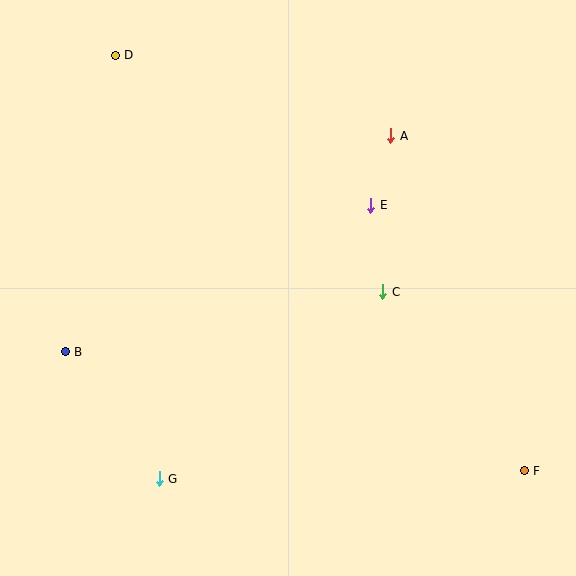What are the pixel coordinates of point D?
Point D is at (115, 55).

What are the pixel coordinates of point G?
Point G is at (159, 479).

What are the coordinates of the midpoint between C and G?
The midpoint between C and G is at (271, 385).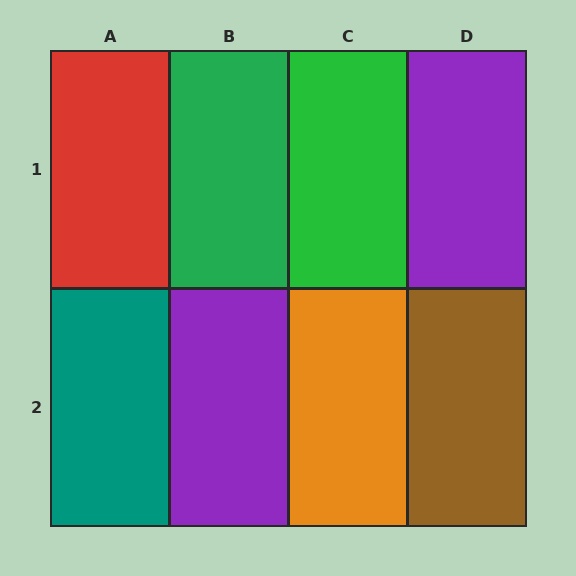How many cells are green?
2 cells are green.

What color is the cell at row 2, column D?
Brown.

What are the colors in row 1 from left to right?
Red, green, green, purple.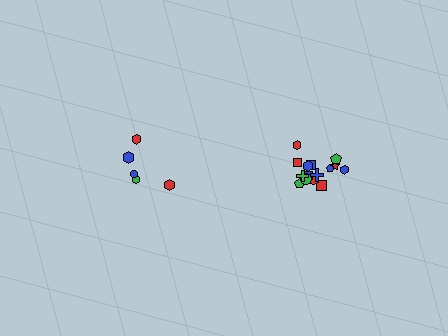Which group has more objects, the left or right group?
The right group.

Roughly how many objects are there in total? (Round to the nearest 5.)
Roughly 20 objects in total.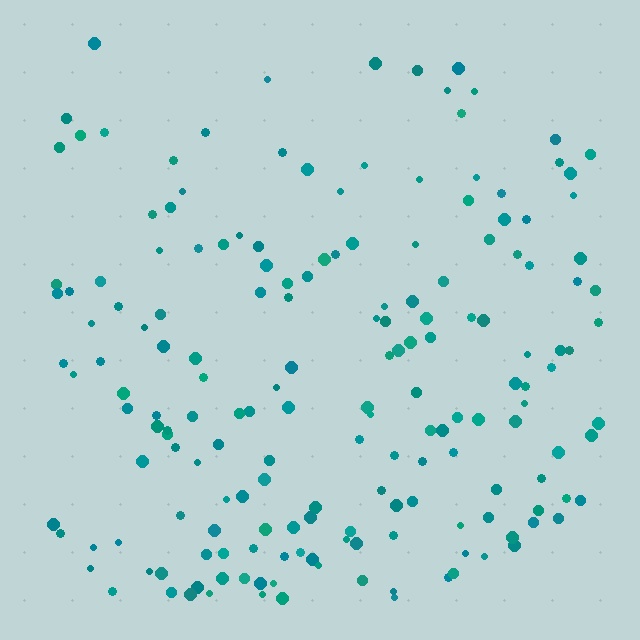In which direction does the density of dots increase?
From top to bottom, with the bottom side densest.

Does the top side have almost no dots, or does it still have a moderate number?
Still a moderate number, just noticeably fewer than the bottom.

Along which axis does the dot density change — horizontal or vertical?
Vertical.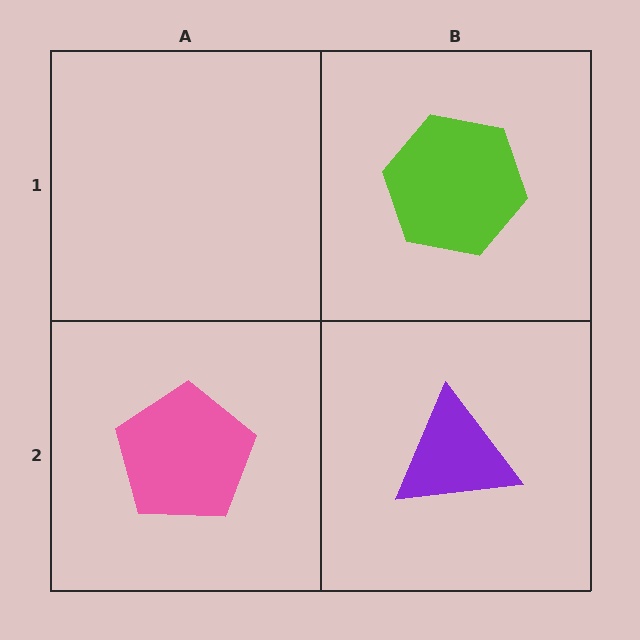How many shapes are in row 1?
1 shape.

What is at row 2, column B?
A purple triangle.